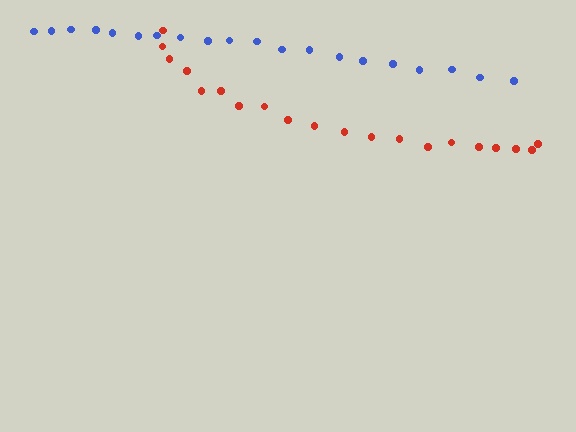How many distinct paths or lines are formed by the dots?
There are 2 distinct paths.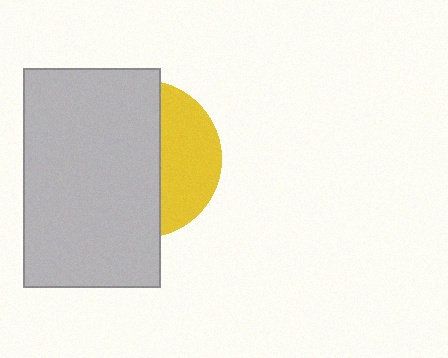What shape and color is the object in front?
The object in front is a light gray rectangle.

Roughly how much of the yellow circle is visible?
A small part of it is visible (roughly 35%).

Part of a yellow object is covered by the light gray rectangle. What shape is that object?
It is a circle.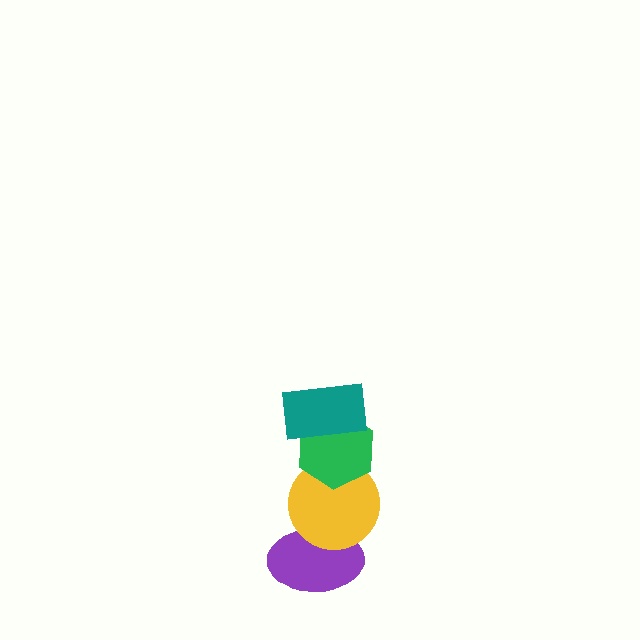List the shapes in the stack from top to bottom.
From top to bottom: the teal rectangle, the green hexagon, the yellow circle, the purple ellipse.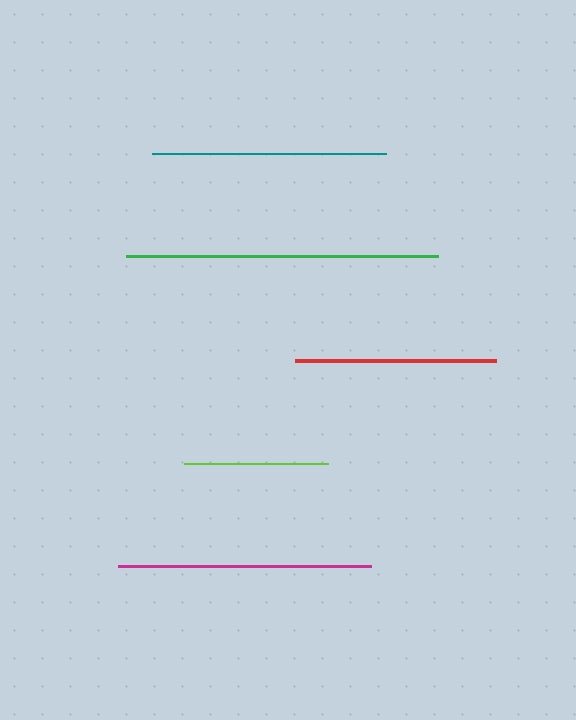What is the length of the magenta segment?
The magenta segment is approximately 253 pixels long.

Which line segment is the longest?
The green line is the longest at approximately 313 pixels.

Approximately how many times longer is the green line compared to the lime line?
The green line is approximately 2.2 times the length of the lime line.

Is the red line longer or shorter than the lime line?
The red line is longer than the lime line.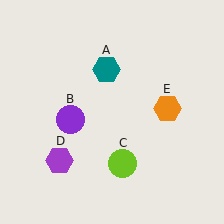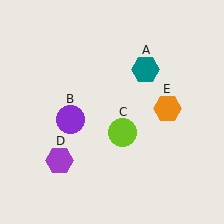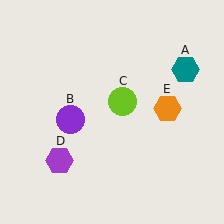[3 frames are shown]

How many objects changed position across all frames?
2 objects changed position: teal hexagon (object A), lime circle (object C).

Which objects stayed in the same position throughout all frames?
Purple circle (object B) and purple hexagon (object D) and orange hexagon (object E) remained stationary.